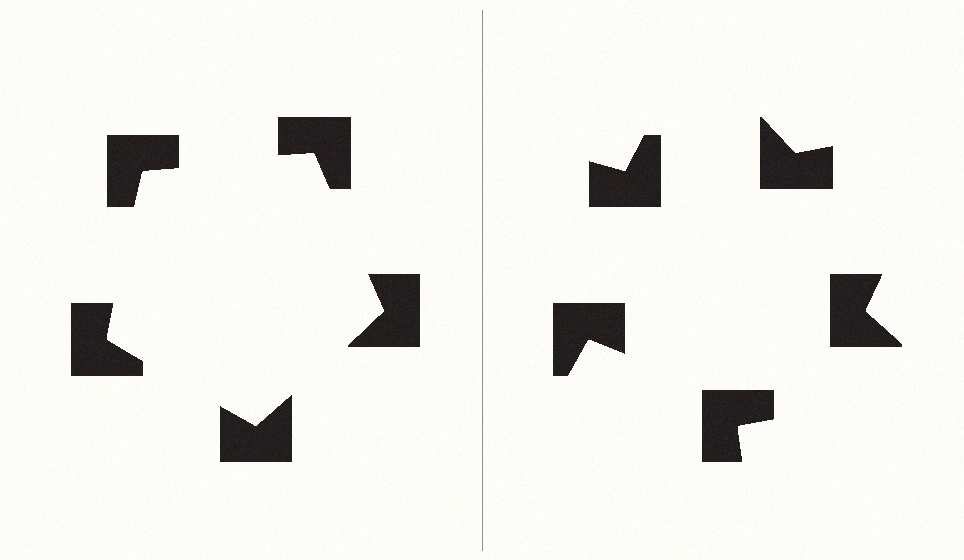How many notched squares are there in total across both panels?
10 — 5 on each side.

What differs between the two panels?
The notched squares are positioned identically on both sides; only the wedge orientations differ. On the left they align to a pentagon; on the right they are misaligned.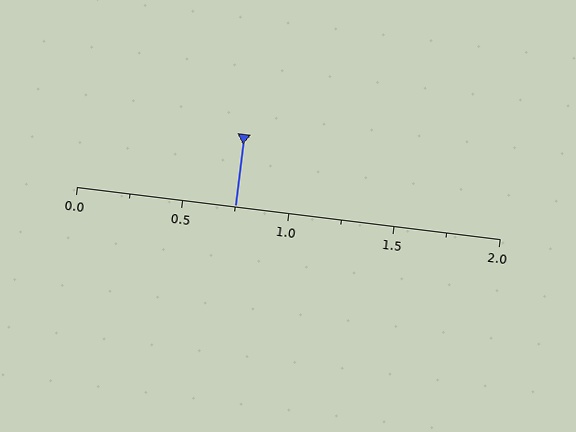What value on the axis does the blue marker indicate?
The marker indicates approximately 0.75.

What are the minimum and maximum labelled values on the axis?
The axis runs from 0.0 to 2.0.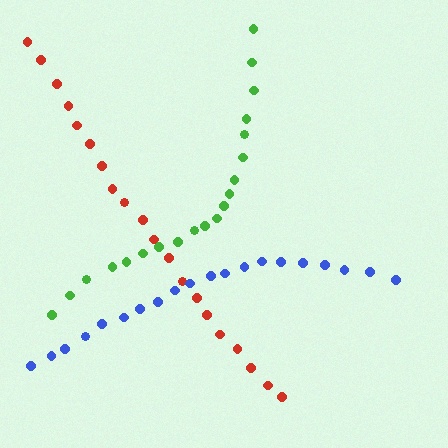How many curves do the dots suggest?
There are 3 distinct paths.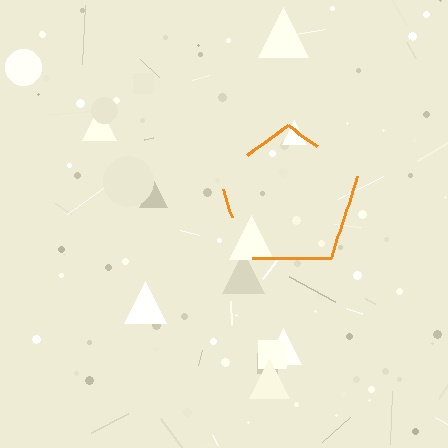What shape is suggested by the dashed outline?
The dashed outline suggests a pentagon.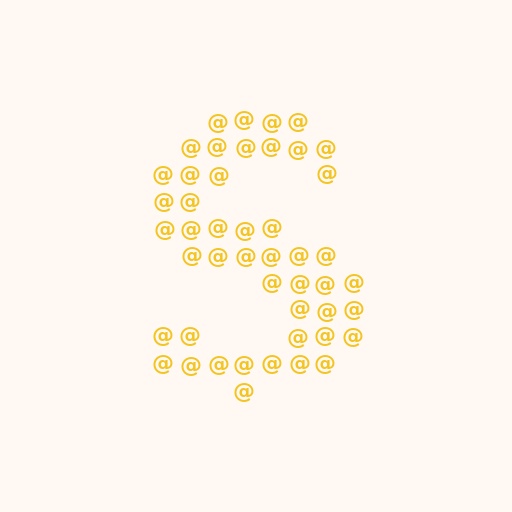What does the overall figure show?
The overall figure shows the letter S.